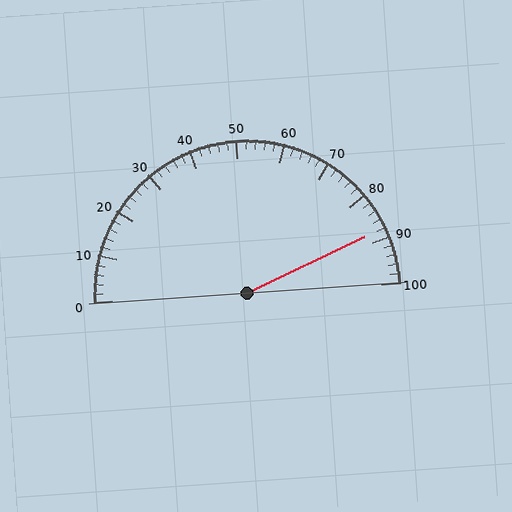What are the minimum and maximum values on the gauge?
The gauge ranges from 0 to 100.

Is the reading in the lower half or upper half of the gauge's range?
The reading is in the upper half of the range (0 to 100).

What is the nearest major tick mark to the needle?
The nearest major tick mark is 90.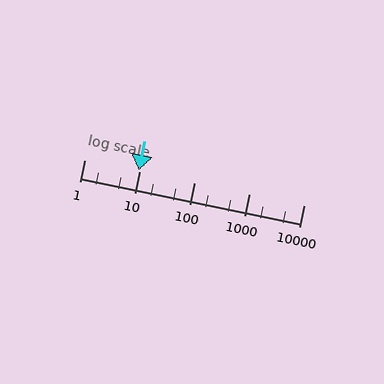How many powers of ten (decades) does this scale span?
The scale spans 4 decades, from 1 to 10000.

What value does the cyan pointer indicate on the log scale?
The pointer indicates approximately 9.9.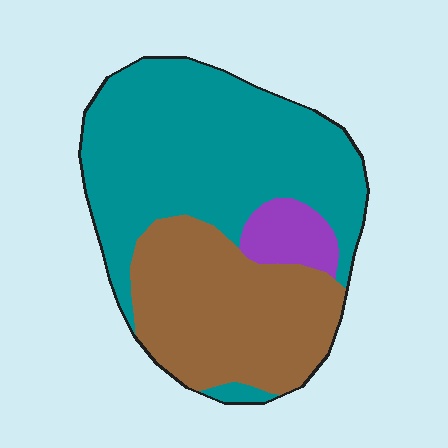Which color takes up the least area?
Purple, at roughly 5%.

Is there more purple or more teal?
Teal.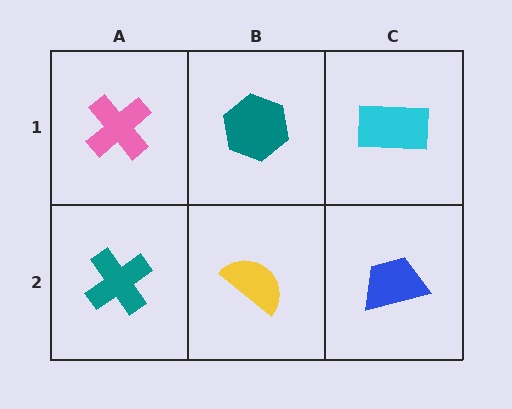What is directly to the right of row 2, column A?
A yellow semicircle.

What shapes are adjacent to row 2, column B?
A teal hexagon (row 1, column B), a teal cross (row 2, column A), a blue trapezoid (row 2, column C).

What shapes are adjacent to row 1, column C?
A blue trapezoid (row 2, column C), a teal hexagon (row 1, column B).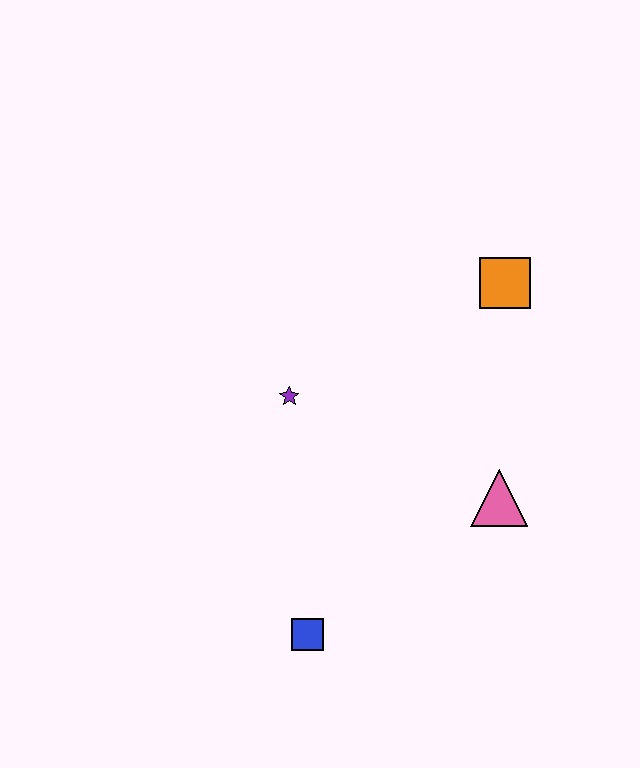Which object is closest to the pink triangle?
The orange square is closest to the pink triangle.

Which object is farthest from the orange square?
The blue square is farthest from the orange square.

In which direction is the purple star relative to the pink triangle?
The purple star is to the left of the pink triangle.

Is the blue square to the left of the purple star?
No